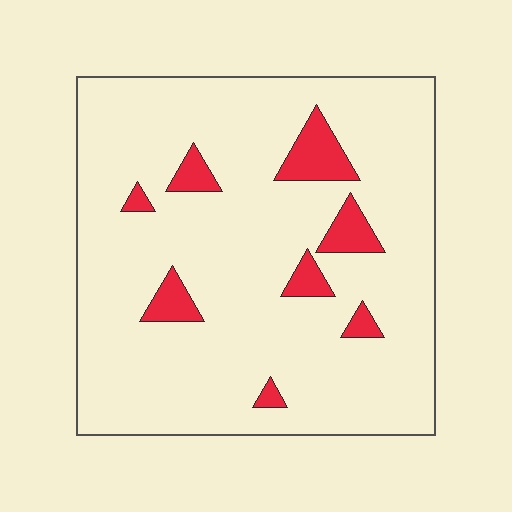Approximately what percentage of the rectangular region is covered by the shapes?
Approximately 10%.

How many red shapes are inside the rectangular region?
8.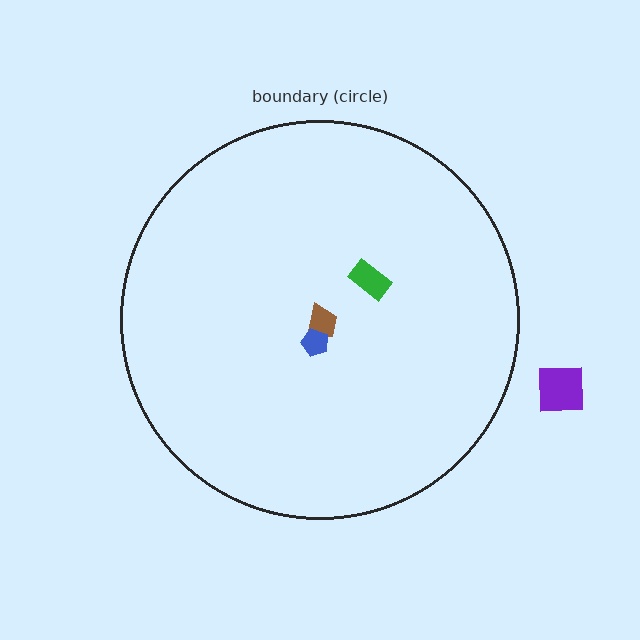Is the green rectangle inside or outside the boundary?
Inside.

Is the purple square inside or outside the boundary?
Outside.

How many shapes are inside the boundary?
3 inside, 1 outside.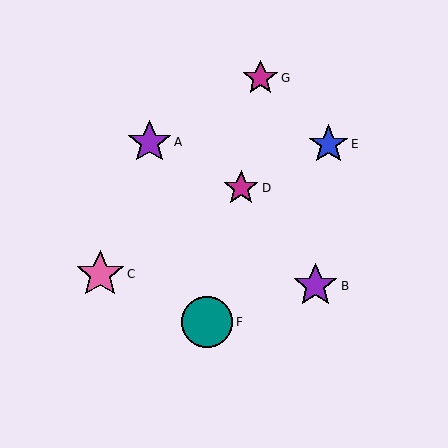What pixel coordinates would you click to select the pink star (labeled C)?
Click at (100, 274) to select the pink star C.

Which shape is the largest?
The teal circle (labeled F) is the largest.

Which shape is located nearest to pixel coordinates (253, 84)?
The magenta star (labeled G) at (260, 78) is nearest to that location.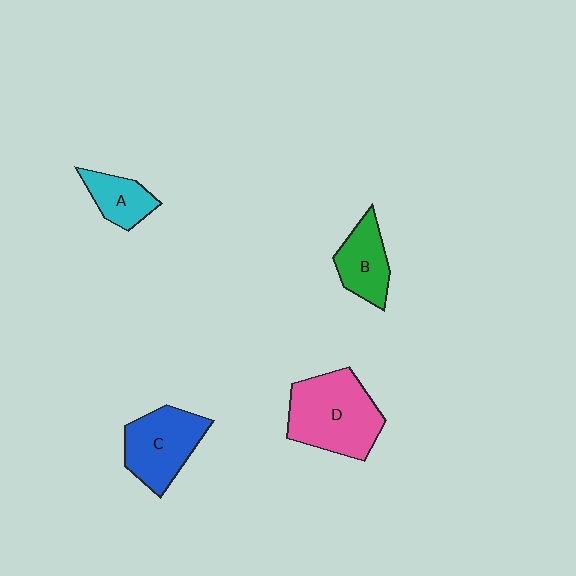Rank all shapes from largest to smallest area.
From largest to smallest: D (pink), C (blue), B (green), A (cyan).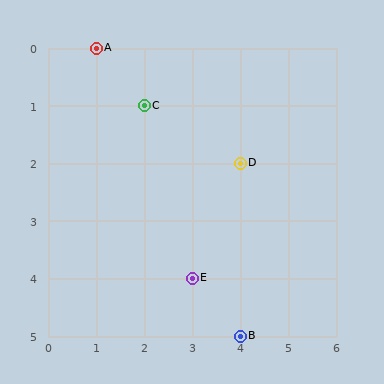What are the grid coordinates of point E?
Point E is at grid coordinates (3, 4).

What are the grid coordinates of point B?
Point B is at grid coordinates (4, 5).